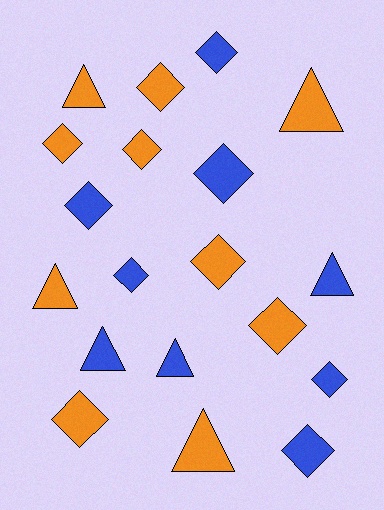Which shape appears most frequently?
Diamond, with 12 objects.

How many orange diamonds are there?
There are 6 orange diamonds.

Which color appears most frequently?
Orange, with 10 objects.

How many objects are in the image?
There are 19 objects.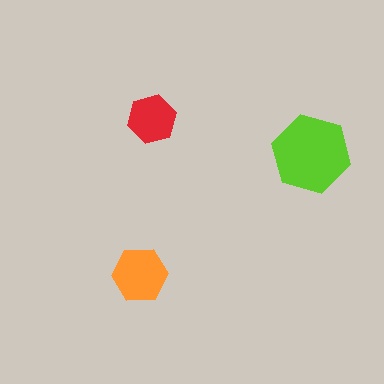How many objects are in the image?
There are 3 objects in the image.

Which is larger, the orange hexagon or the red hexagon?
The orange one.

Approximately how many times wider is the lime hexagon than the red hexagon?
About 1.5 times wider.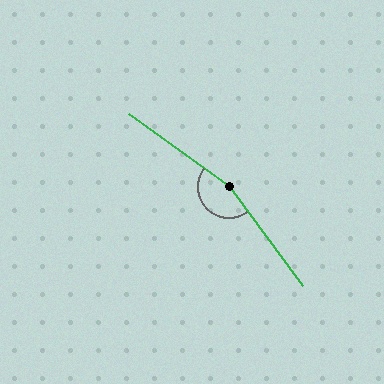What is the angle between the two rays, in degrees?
Approximately 162 degrees.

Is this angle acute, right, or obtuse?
It is obtuse.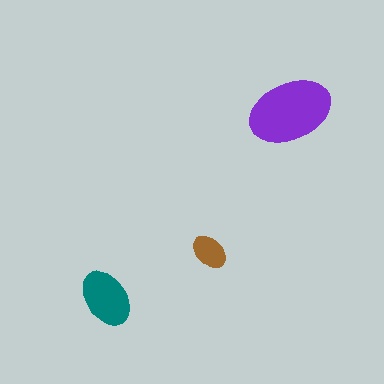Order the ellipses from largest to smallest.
the purple one, the teal one, the brown one.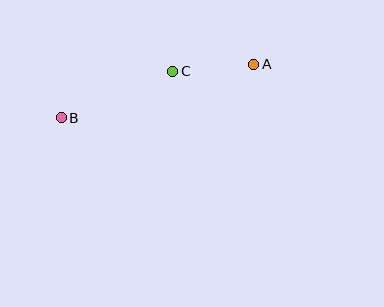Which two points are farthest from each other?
Points A and B are farthest from each other.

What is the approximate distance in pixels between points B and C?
The distance between B and C is approximately 121 pixels.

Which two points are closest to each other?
Points A and C are closest to each other.